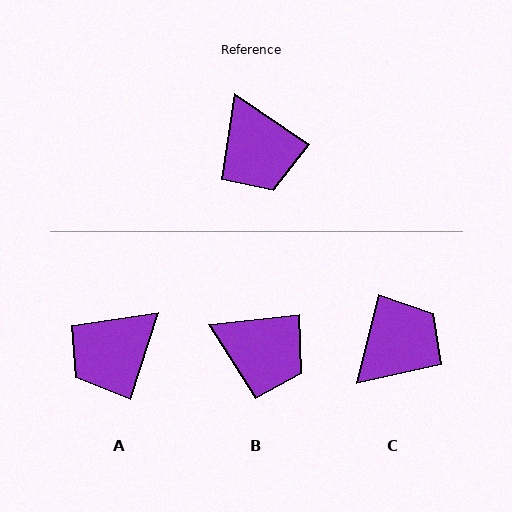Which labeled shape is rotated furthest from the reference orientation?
C, about 110 degrees away.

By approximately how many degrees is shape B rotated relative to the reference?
Approximately 40 degrees counter-clockwise.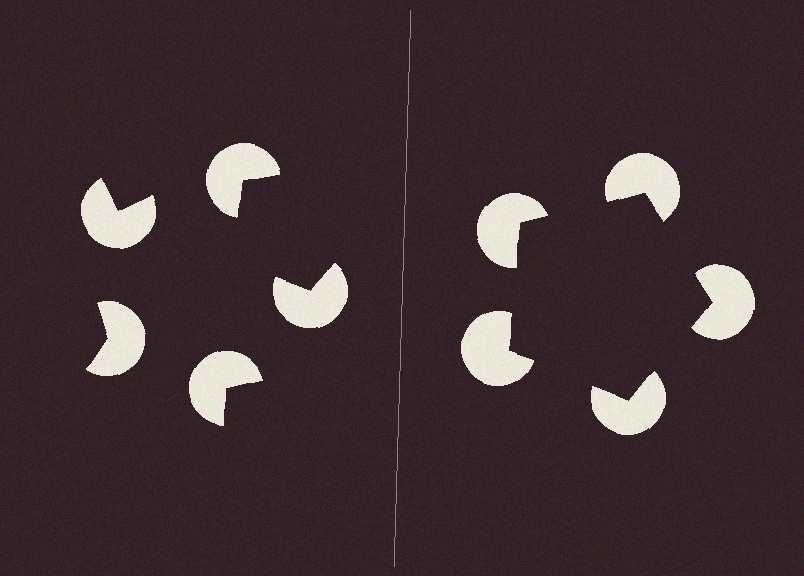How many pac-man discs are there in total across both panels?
10 — 5 on each side.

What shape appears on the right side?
An illusory pentagon.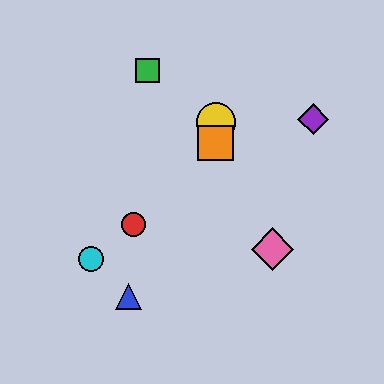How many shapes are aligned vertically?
2 shapes (the yellow circle, the orange square) are aligned vertically.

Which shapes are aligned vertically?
The yellow circle, the orange square are aligned vertically.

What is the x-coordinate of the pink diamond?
The pink diamond is at x≈272.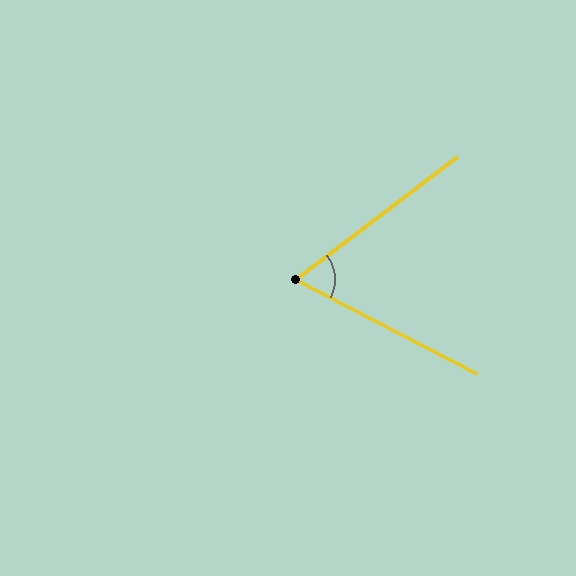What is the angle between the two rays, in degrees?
Approximately 65 degrees.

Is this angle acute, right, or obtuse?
It is acute.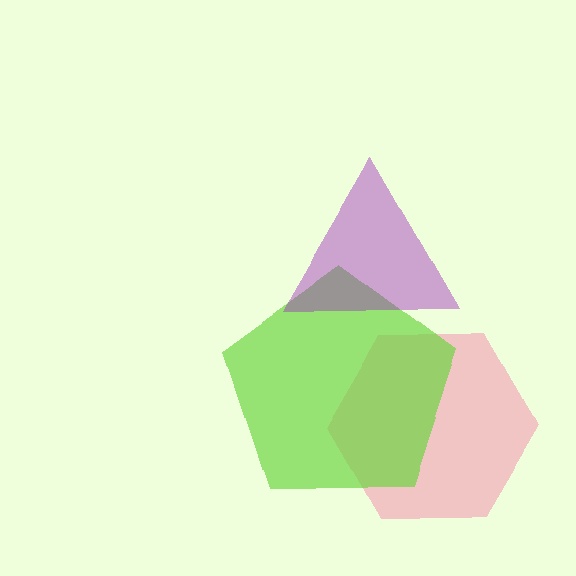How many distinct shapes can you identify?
There are 3 distinct shapes: a pink hexagon, a lime pentagon, a purple triangle.